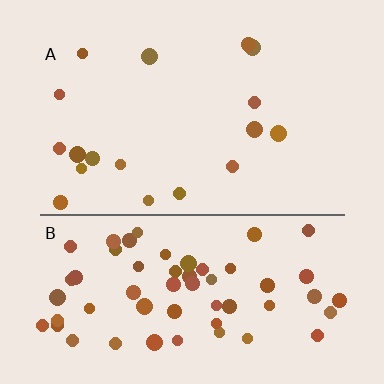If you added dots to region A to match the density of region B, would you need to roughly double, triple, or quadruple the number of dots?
Approximately quadruple.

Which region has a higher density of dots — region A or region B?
B (the bottom).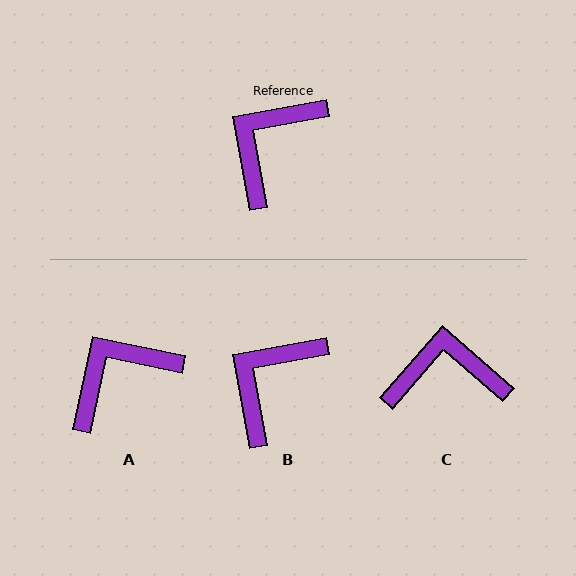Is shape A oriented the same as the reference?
No, it is off by about 22 degrees.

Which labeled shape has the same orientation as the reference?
B.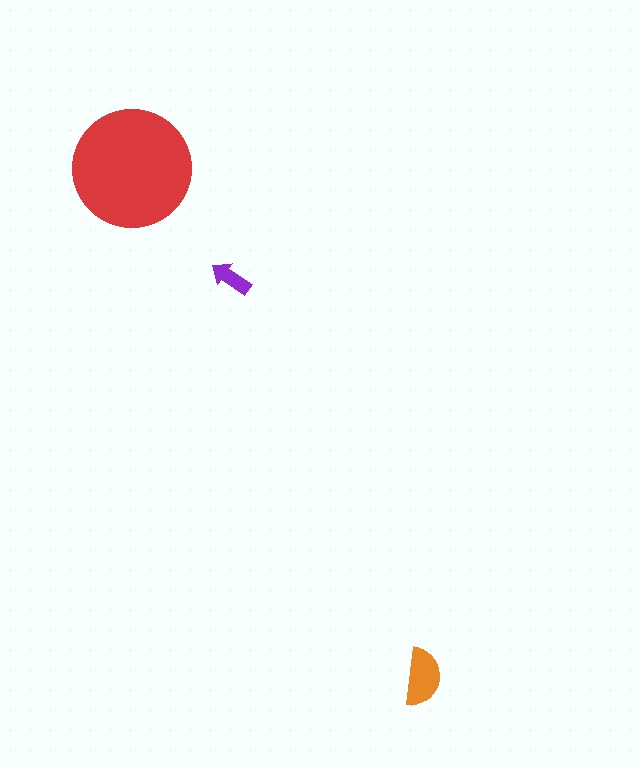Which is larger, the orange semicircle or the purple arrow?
The orange semicircle.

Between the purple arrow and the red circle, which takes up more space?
The red circle.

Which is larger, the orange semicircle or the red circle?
The red circle.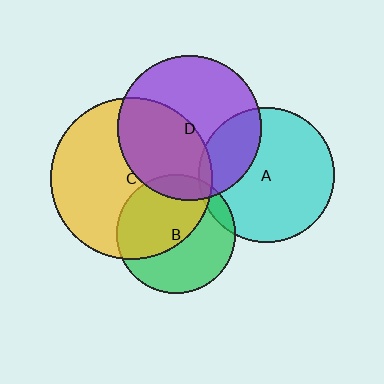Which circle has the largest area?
Circle C (yellow).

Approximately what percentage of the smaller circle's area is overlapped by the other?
Approximately 5%.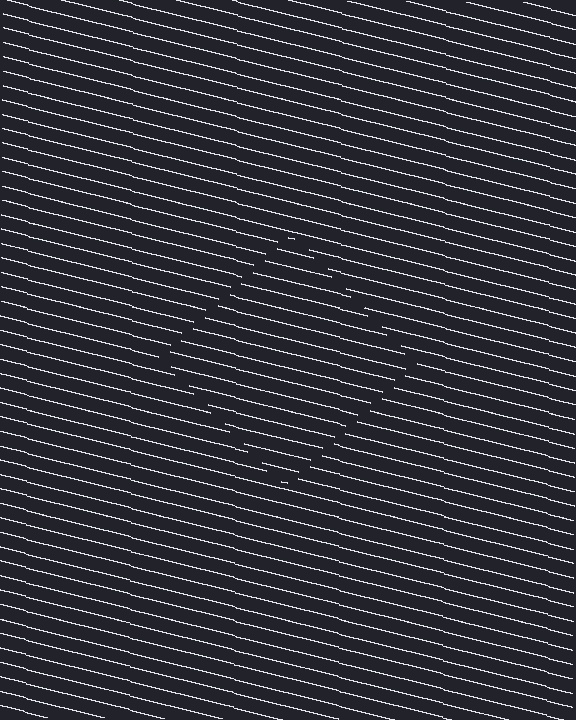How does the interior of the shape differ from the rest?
The interior of the shape contains the same grating, shifted by half a period — the contour is defined by the phase discontinuity where line-ends from the inner and outer gratings abut.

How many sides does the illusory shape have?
4 sides — the line-ends trace a square.